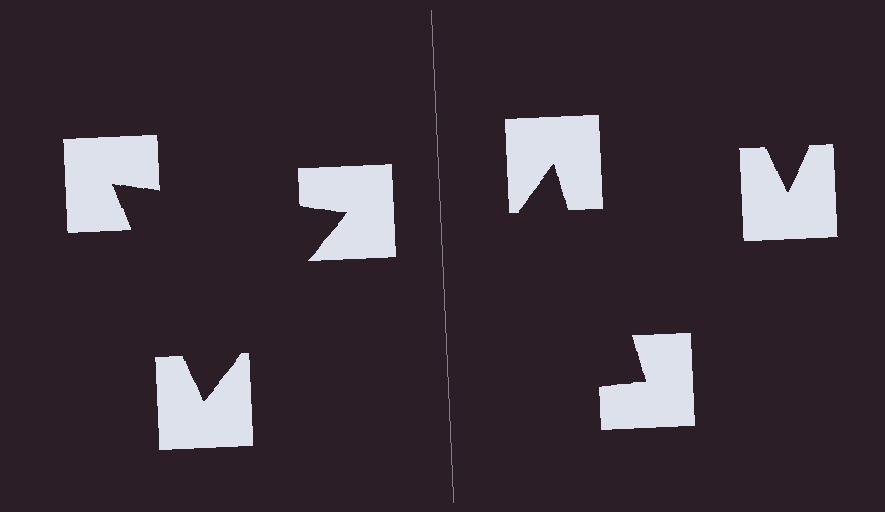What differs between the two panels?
The notched squares are positioned identically on both sides; only the wedge orientations differ. On the left they align to a triangle; on the right they are misaligned.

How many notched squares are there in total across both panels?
6 — 3 on each side.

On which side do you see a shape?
An illusory triangle appears on the left side. On the right side the wedge cuts are rotated, so no coherent shape forms.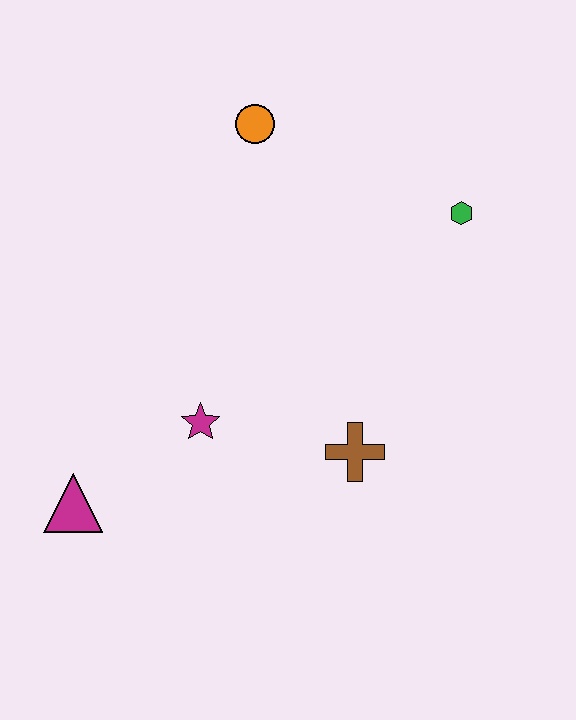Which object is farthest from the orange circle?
The magenta triangle is farthest from the orange circle.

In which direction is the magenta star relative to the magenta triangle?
The magenta star is to the right of the magenta triangle.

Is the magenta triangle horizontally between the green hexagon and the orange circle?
No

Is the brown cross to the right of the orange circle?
Yes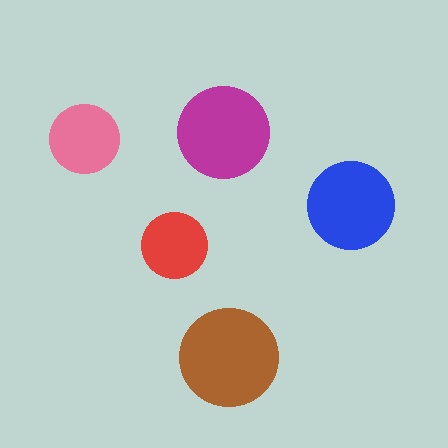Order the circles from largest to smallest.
the brown one, the magenta one, the blue one, the pink one, the red one.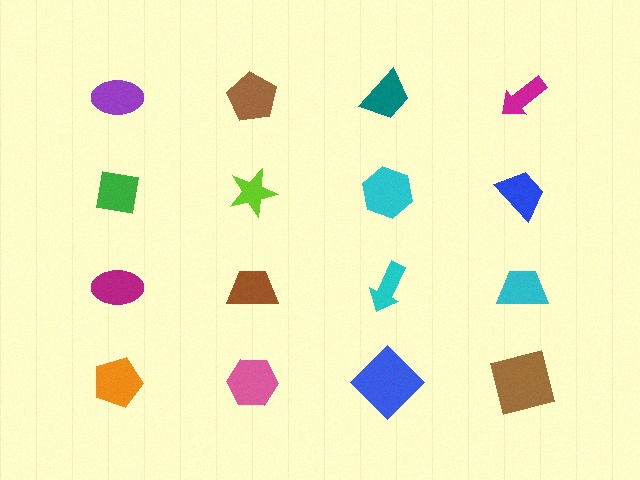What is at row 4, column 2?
A pink hexagon.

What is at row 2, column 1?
A green square.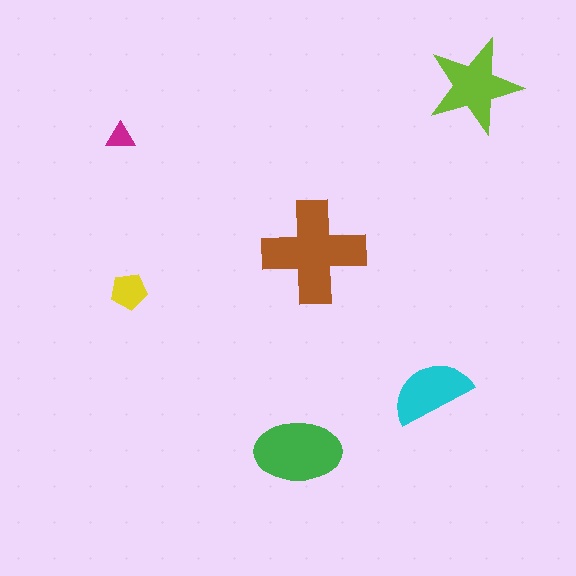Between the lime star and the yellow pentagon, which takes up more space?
The lime star.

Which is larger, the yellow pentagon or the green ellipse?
The green ellipse.